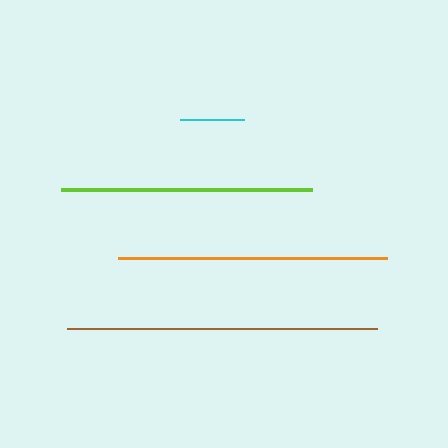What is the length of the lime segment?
The lime segment is approximately 250 pixels long.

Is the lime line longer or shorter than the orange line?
The orange line is longer than the lime line.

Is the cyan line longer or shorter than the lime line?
The lime line is longer than the cyan line.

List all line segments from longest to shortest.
From longest to shortest: brown, orange, lime, cyan.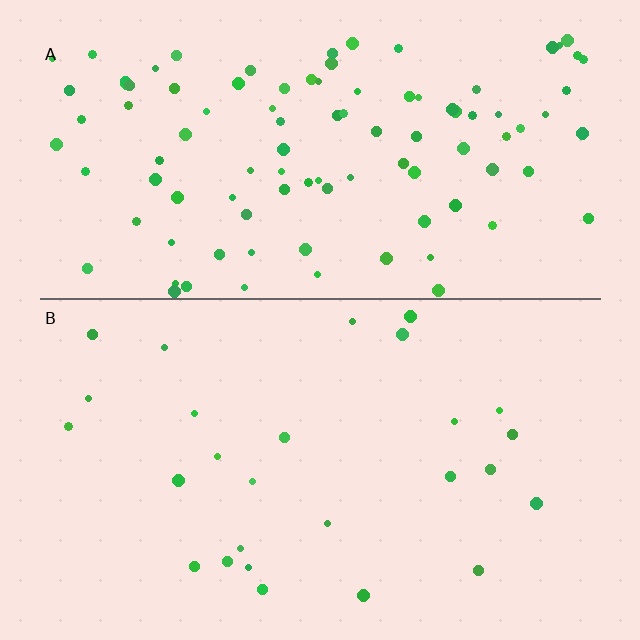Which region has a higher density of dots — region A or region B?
A (the top).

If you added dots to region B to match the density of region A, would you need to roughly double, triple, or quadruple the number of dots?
Approximately quadruple.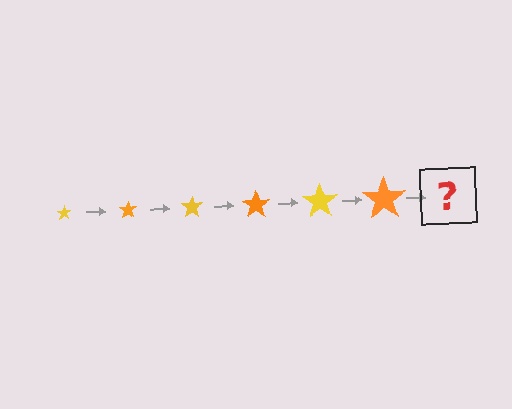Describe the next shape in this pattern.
It should be a yellow star, larger than the previous one.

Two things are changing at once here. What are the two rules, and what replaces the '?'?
The two rules are that the star grows larger each step and the color cycles through yellow and orange. The '?' should be a yellow star, larger than the previous one.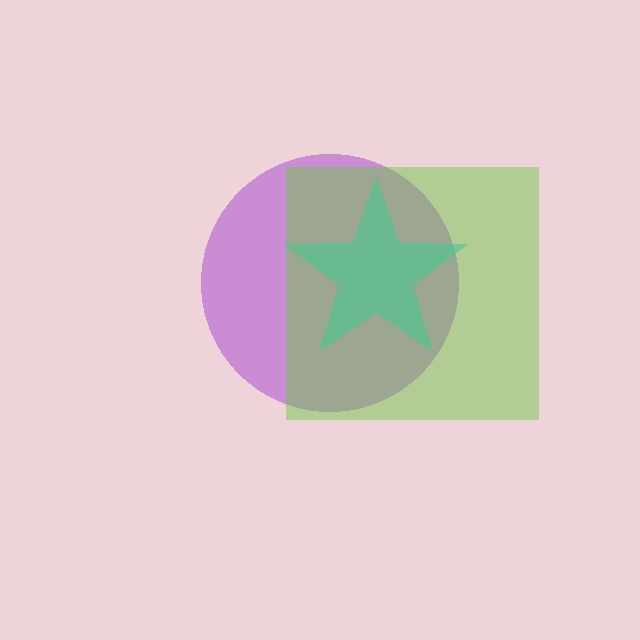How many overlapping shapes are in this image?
There are 3 overlapping shapes in the image.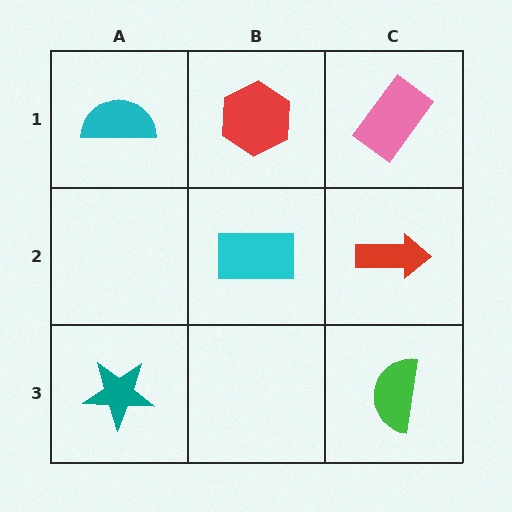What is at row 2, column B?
A cyan rectangle.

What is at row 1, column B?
A red hexagon.